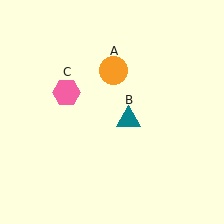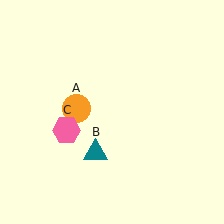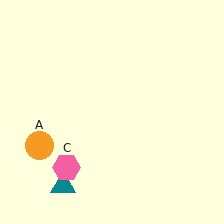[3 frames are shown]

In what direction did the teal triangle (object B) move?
The teal triangle (object B) moved down and to the left.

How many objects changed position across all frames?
3 objects changed position: orange circle (object A), teal triangle (object B), pink hexagon (object C).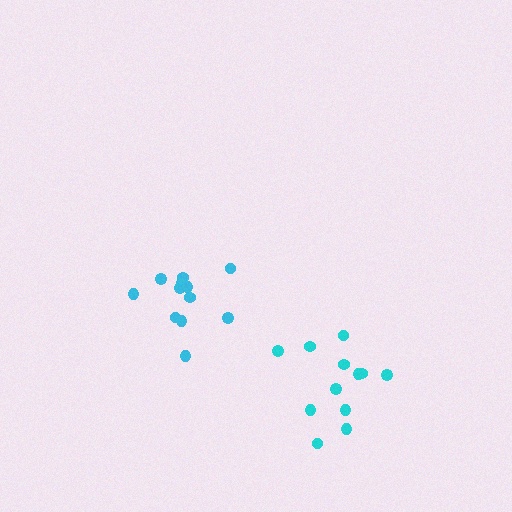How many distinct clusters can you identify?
There are 2 distinct clusters.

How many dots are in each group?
Group 1: 12 dots, Group 2: 12 dots (24 total).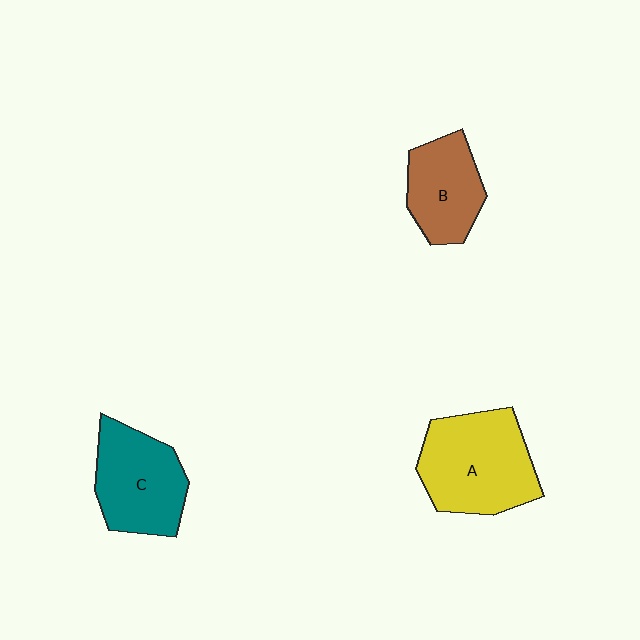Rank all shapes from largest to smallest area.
From largest to smallest: A (yellow), C (teal), B (brown).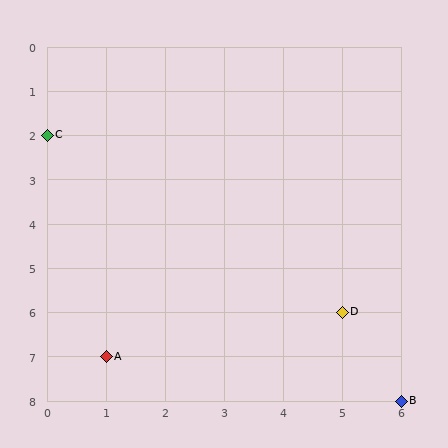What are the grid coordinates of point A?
Point A is at grid coordinates (1, 7).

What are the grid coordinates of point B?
Point B is at grid coordinates (6, 8).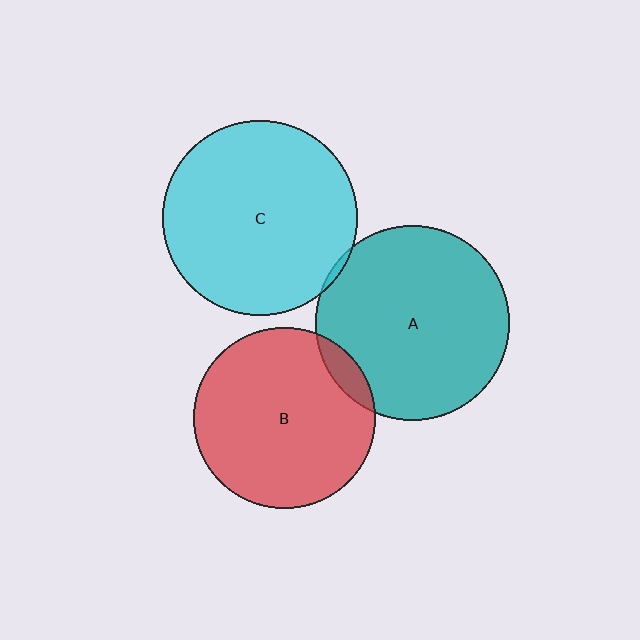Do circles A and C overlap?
Yes.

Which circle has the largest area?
Circle C (cyan).